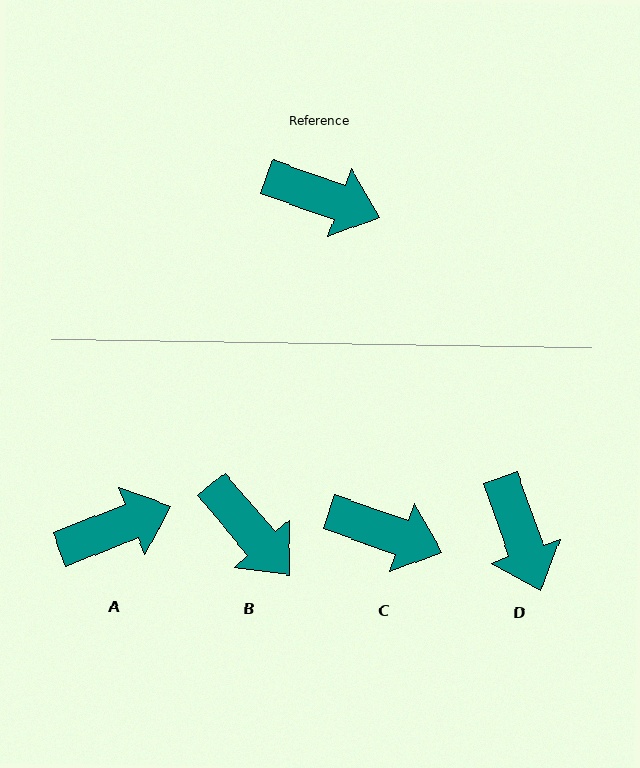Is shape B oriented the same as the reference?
No, it is off by about 30 degrees.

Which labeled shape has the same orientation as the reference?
C.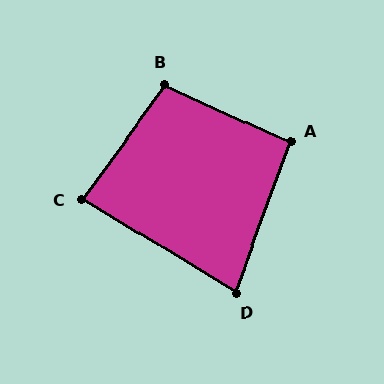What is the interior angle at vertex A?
Approximately 95 degrees (approximately right).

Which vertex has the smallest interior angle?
D, at approximately 79 degrees.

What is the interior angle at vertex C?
Approximately 85 degrees (approximately right).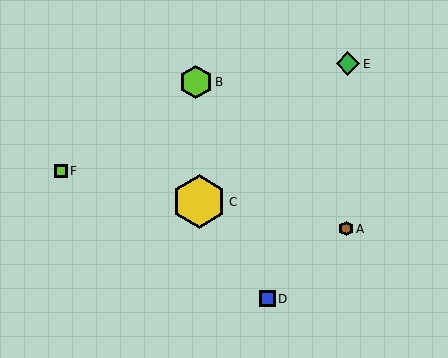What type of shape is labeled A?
Shape A is a brown hexagon.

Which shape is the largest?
The yellow hexagon (labeled C) is the largest.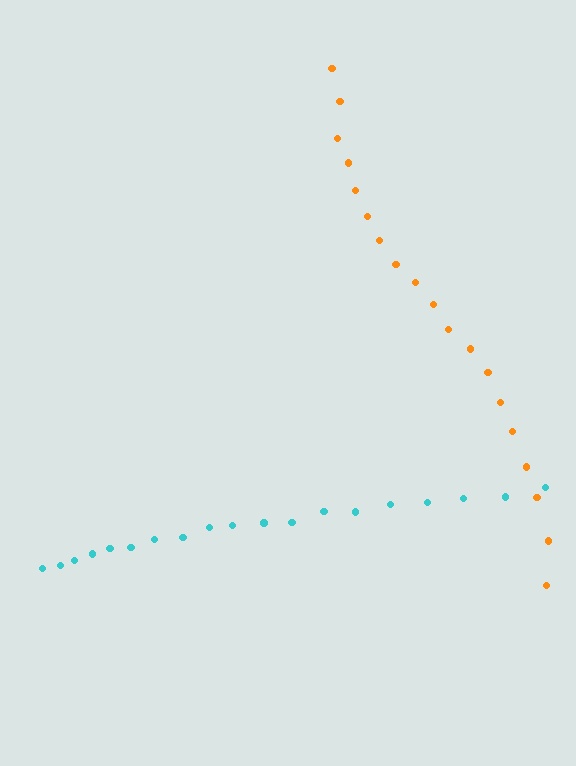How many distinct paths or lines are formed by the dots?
There are 2 distinct paths.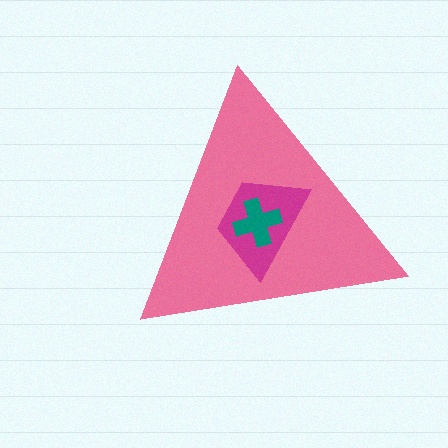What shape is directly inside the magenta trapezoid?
The teal cross.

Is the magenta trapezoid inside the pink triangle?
Yes.